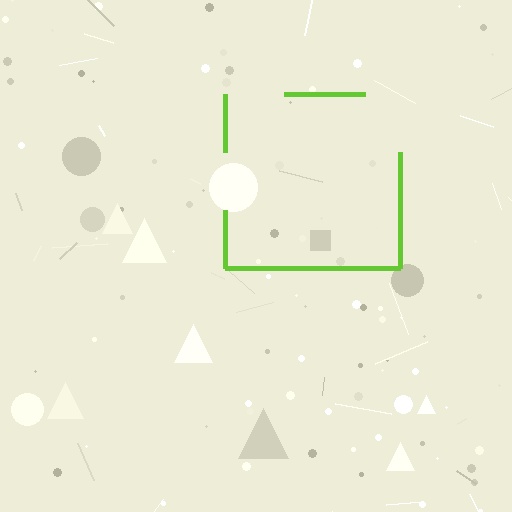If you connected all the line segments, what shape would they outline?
They would outline a square.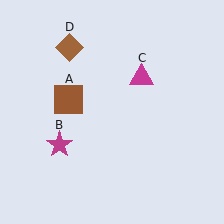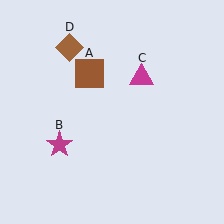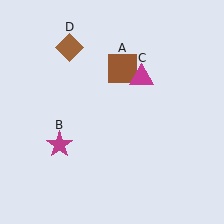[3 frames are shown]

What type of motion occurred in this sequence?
The brown square (object A) rotated clockwise around the center of the scene.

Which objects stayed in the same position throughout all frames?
Magenta star (object B) and magenta triangle (object C) and brown diamond (object D) remained stationary.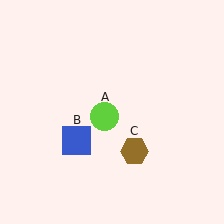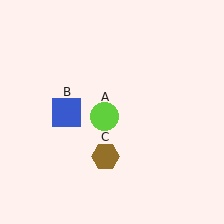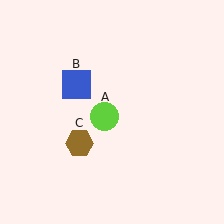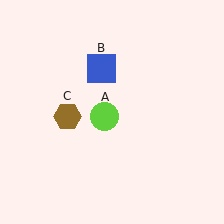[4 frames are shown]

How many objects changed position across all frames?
2 objects changed position: blue square (object B), brown hexagon (object C).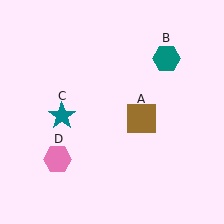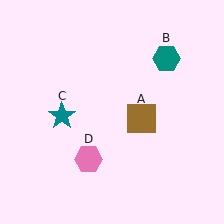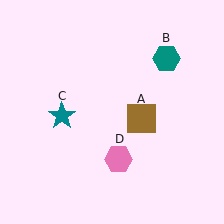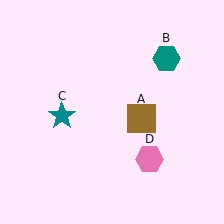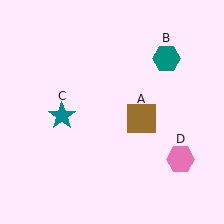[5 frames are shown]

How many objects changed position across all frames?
1 object changed position: pink hexagon (object D).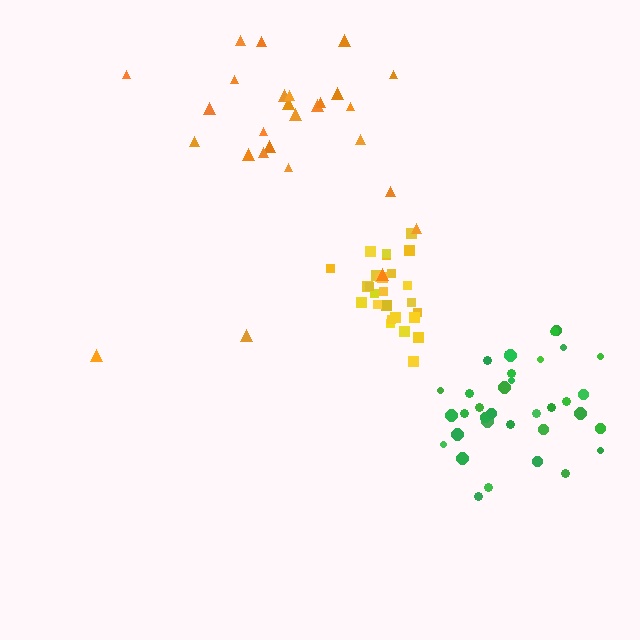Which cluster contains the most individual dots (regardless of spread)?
Green (35).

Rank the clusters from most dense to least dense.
yellow, green, orange.